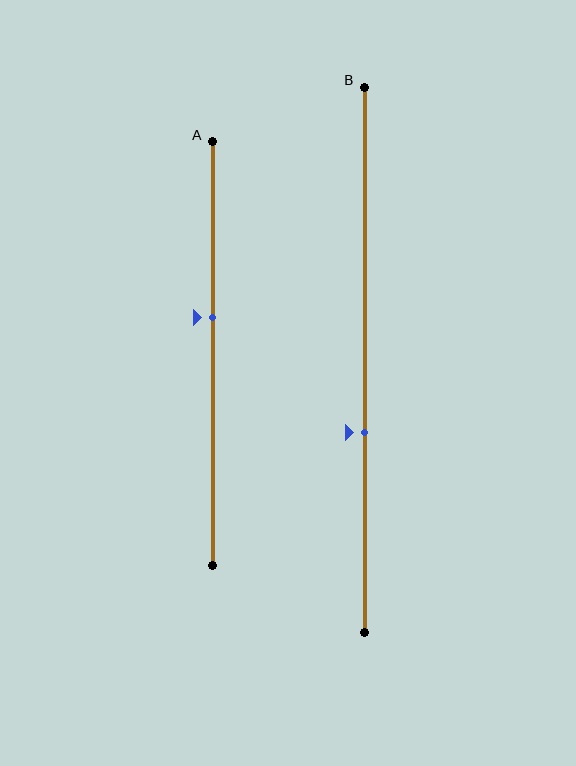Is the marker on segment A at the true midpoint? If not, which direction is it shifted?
No, the marker on segment A is shifted upward by about 9% of the segment length.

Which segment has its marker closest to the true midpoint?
Segment A has its marker closest to the true midpoint.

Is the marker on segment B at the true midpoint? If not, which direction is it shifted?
No, the marker on segment B is shifted downward by about 13% of the segment length.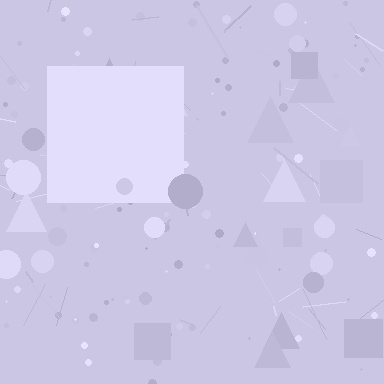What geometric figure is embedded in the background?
A square is embedded in the background.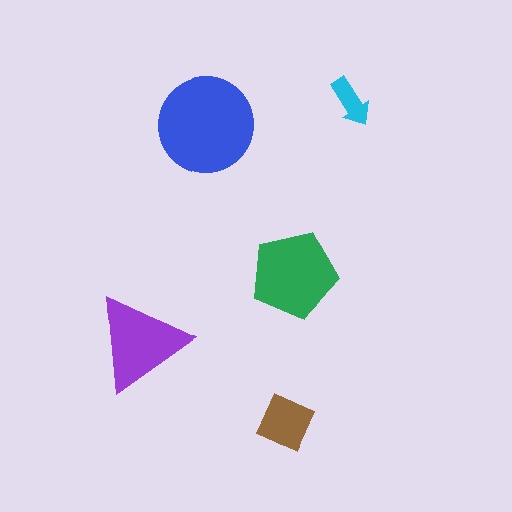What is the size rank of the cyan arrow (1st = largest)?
5th.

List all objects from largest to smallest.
The blue circle, the green pentagon, the purple triangle, the brown square, the cyan arrow.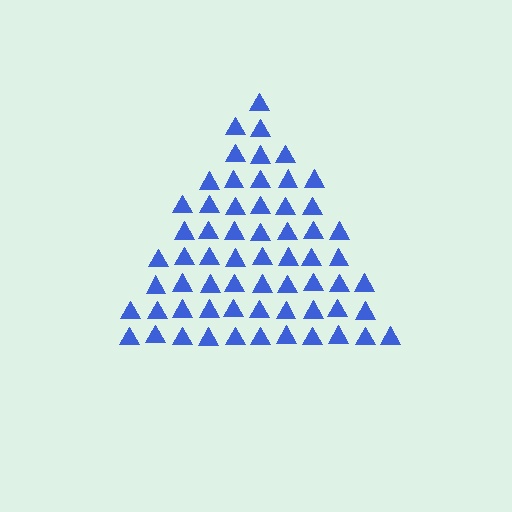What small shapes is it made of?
It is made of small triangles.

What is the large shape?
The large shape is a triangle.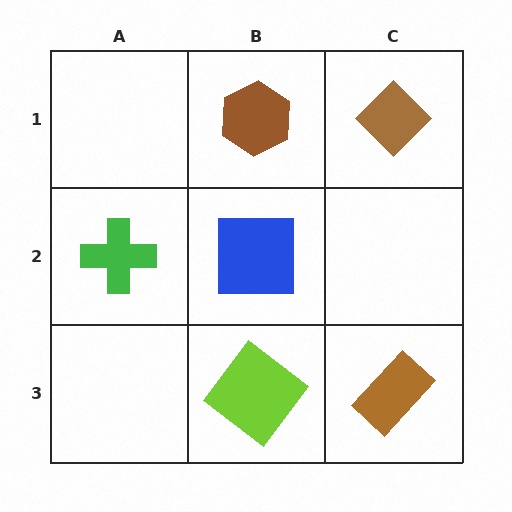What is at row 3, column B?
A lime diamond.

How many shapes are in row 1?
2 shapes.